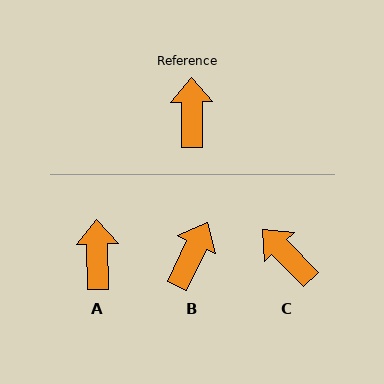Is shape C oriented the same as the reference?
No, it is off by about 44 degrees.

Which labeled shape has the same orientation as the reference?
A.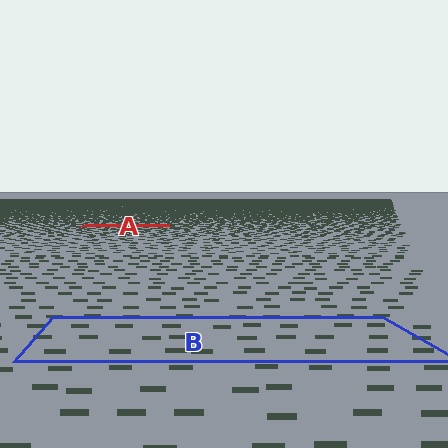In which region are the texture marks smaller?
The texture marks are smaller in region A, because it is farther away.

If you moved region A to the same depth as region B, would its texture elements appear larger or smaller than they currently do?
They would appear larger. At a closer depth, the same texture elements are projected at a bigger on-screen size.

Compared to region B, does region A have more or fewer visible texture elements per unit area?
Region A has more texture elements per unit area — they are packed more densely because it is farther away.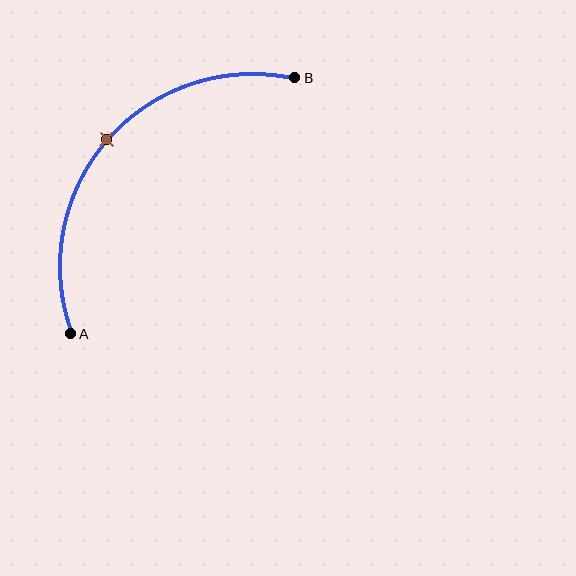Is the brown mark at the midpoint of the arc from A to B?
Yes. The brown mark lies on the arc at equal arc-length from both A and B — it is the arc midpoint.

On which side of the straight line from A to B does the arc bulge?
The arc bulges above and to the left of the straight line connecting A and B.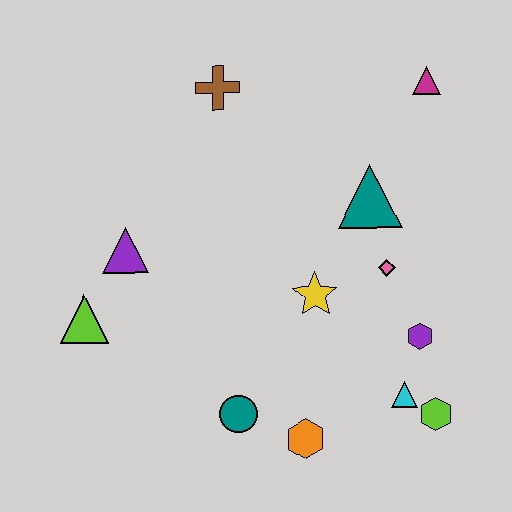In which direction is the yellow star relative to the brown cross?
The yellow star is below the brown cross.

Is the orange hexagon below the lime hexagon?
Yes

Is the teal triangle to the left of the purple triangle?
No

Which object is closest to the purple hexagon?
The cyan triangle is closest to the purple hexagon.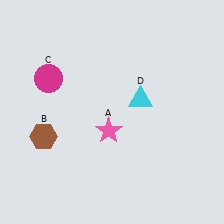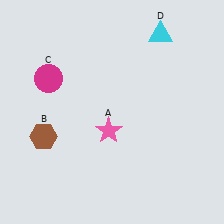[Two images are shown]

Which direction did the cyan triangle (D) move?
The cyan triangle (D) moved up.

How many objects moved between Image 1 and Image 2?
1 object moved between the two images.